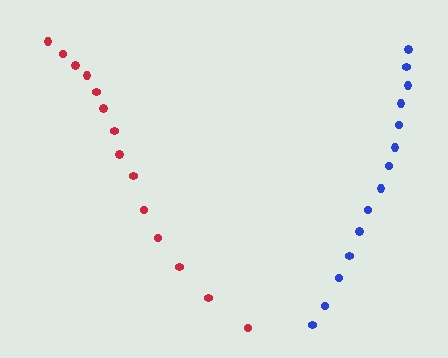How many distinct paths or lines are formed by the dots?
There are 2 distinct paths.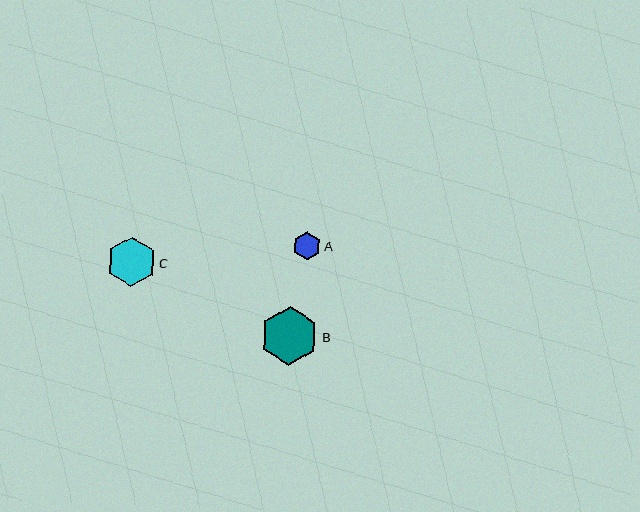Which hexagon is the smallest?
Hexagon A is the smallest with a size of approximately 28 pixels.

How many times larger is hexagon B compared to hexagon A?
Hexagon B is approximately 2.0 times the size of hexagon A.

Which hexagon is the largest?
Hexagon B is the largest with a size of approximately 58 pixels.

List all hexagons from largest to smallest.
From largest to smallest: B, C, A.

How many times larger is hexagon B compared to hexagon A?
Hexagon B is approximately 2.0 times the size of hexagon A.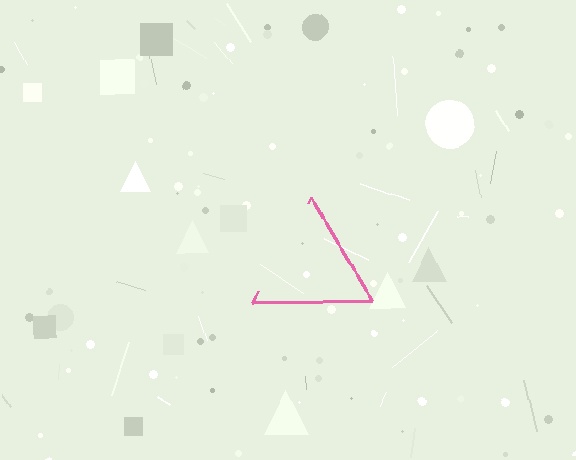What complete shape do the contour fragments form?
The contour fragments form a triangle.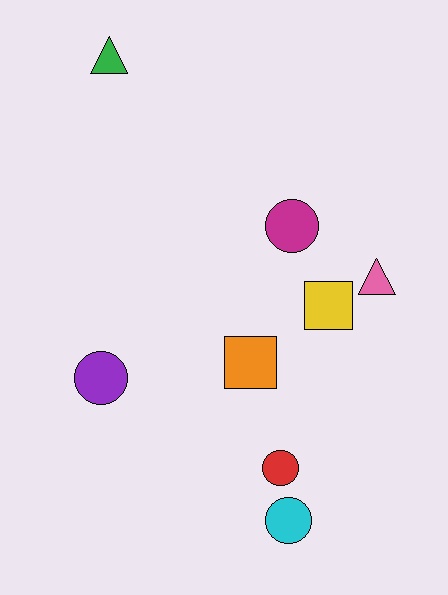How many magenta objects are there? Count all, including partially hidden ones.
There is 1 magenta object.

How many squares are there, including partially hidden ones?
There are 2 squares.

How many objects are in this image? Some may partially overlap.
There are 8 objects.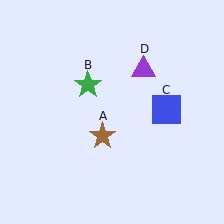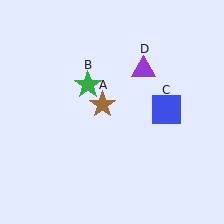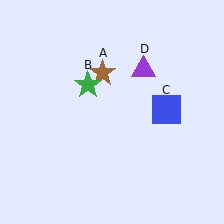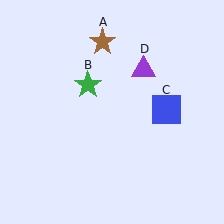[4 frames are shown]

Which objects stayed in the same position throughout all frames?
Green star (object B) and blue square (object C) and purple triangle (object D) remained stationary.